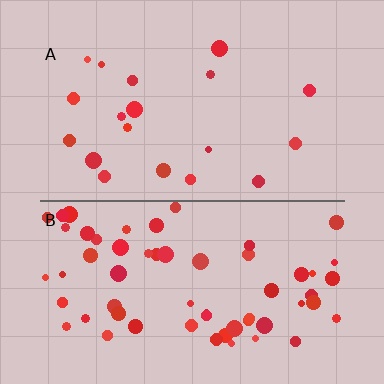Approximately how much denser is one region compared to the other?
Approximately 3.0× — region B over region A.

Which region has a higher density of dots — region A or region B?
B (the bottom).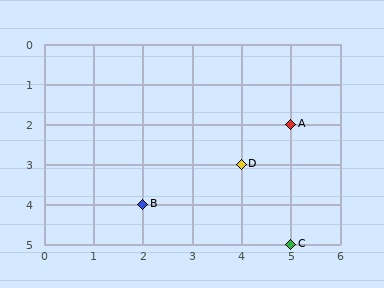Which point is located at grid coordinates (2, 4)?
Point B is at (2, 4).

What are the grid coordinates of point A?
Point A is at grid coordinates (5, 2).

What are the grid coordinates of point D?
Point D is at grid coordinates (4, 3).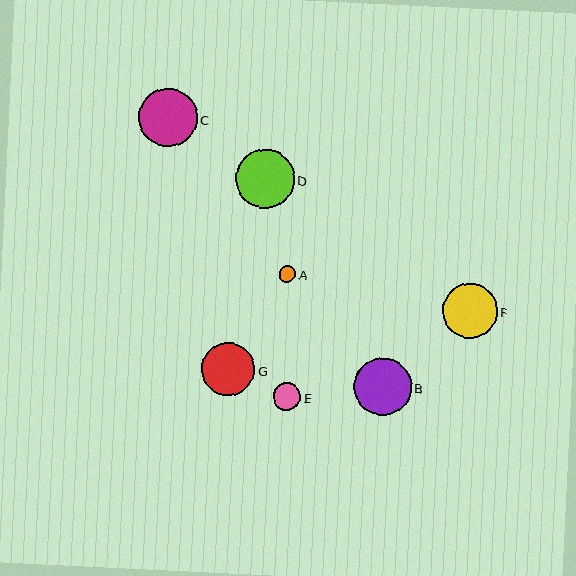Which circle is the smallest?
Circle A is the smallest with a size of approximately 17 pixels.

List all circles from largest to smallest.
From largest to smallest: D, C, B, F, G, E, A.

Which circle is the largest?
Circle D is the largest with a size of approximately 59 pixels.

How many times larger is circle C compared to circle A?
Circle C is approximately 3.5 times the size of circle A.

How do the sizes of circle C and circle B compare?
Circle C and circle B are approximately the same size.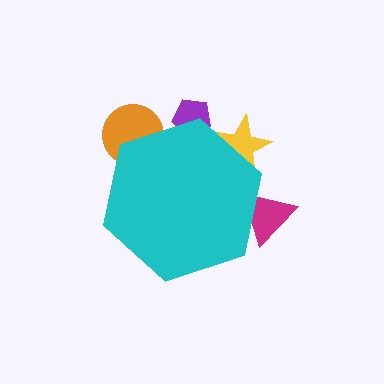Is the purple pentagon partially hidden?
Yes, the purple pentagon is partially hidden behind the cyan hexagon.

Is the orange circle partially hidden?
Yes, the orange circle is partially hidden behind the cyan hexagon.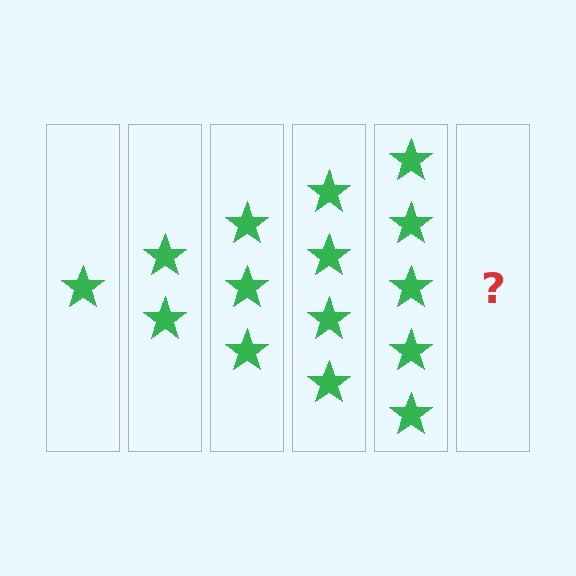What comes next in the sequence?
The next element should be 6 stars.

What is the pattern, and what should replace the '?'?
The pattern is that each step adds one more star. The '?' should be 6 stars.